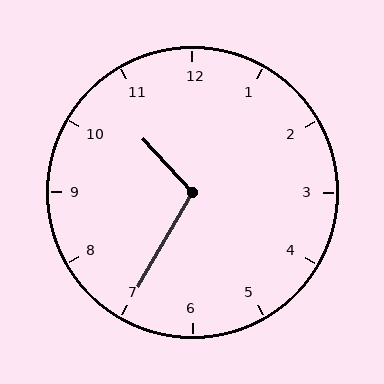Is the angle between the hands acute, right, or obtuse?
It is obtuse.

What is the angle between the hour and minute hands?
Approximately 108 degrees.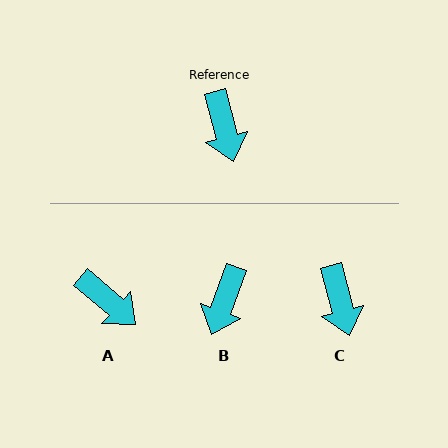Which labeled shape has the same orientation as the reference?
C.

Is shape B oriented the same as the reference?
No, it is off by about 35 degrees.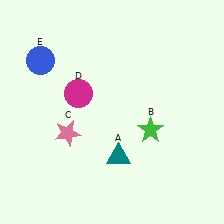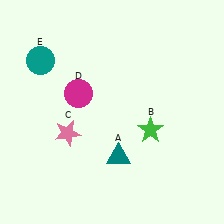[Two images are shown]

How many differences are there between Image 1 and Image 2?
There is 1 difference between the two images.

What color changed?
The circle (E) changed from blue in Image 1 to teal in Image 2.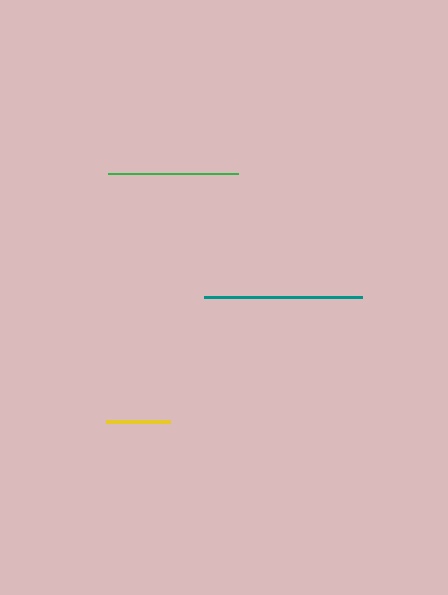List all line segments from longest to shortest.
From longest to shortest: teal, green, yellow.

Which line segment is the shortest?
The yellow line is the shortest at approximately 64 pixels.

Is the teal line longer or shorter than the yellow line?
The teal line is longer than the yellow line.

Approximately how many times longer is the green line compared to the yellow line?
The green line is approximately 2.0 times the length of the yellow line.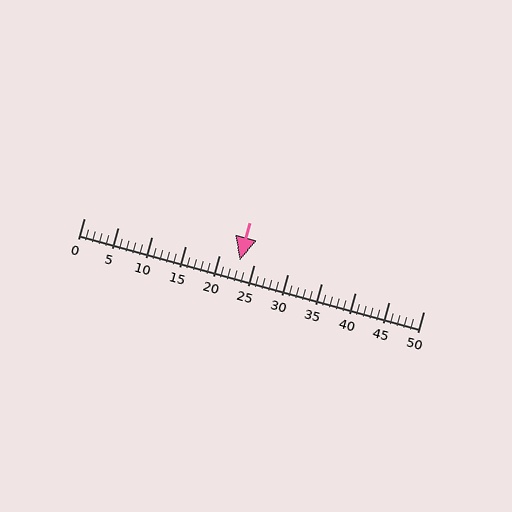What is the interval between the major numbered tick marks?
The major tick marks are spaced 5 units apart.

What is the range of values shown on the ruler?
The ruler shows values from 0 to 50.